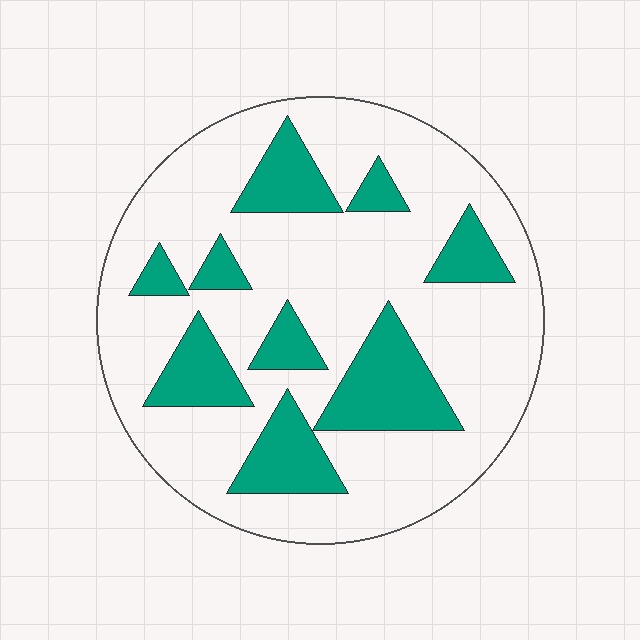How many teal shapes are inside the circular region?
9.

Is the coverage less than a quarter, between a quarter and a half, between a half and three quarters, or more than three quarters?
Between a quarter and a half.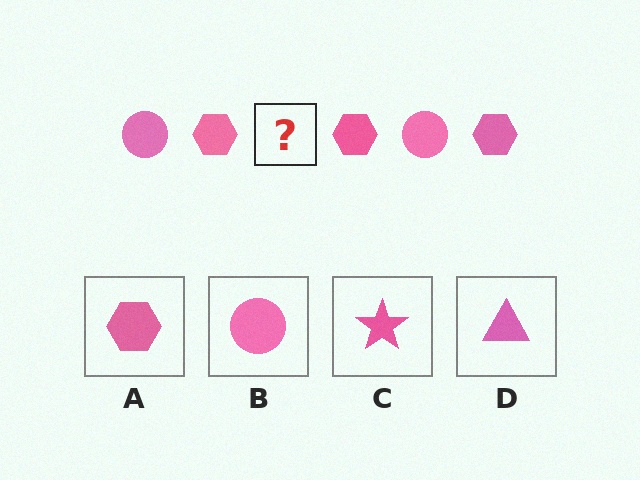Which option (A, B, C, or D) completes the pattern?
B.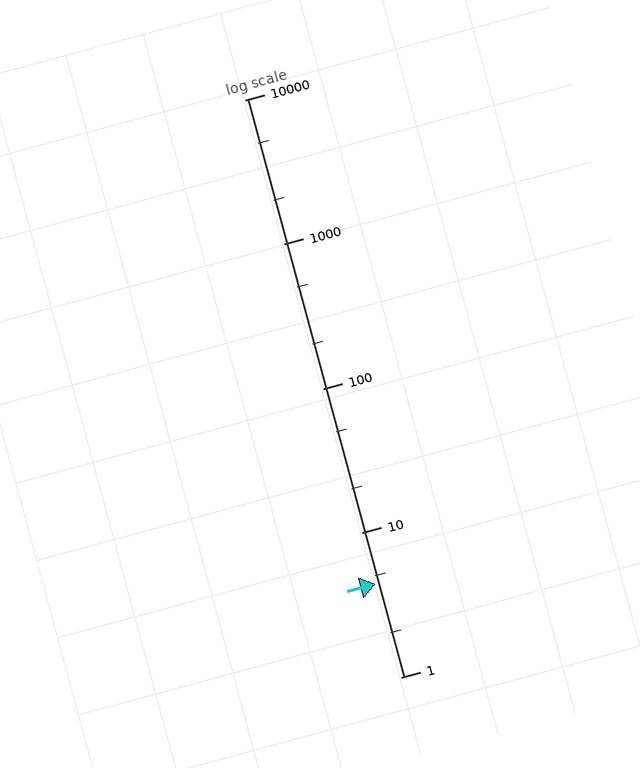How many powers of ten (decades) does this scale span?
The scale spans 4 decades, from 1 to 10000.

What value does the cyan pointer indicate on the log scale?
The pointer indicates approximately 4.4.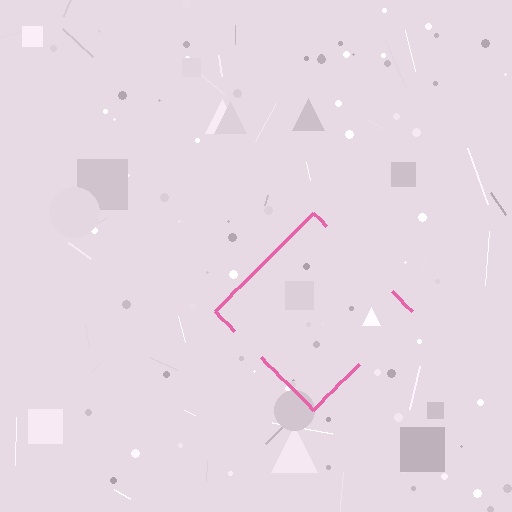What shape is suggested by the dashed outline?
The dashed outline suggests a diamond.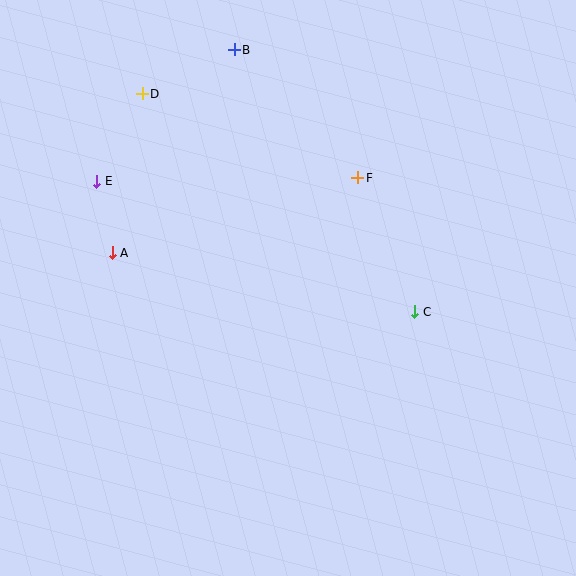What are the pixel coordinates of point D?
Point D is at (142, 94).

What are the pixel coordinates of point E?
Point E is at (97, 181).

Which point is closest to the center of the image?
Point C at (415, 312) is closest to the center.